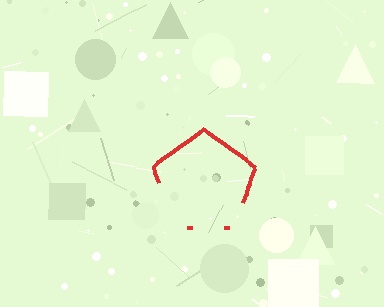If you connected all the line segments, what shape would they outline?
They would outline a pentagon.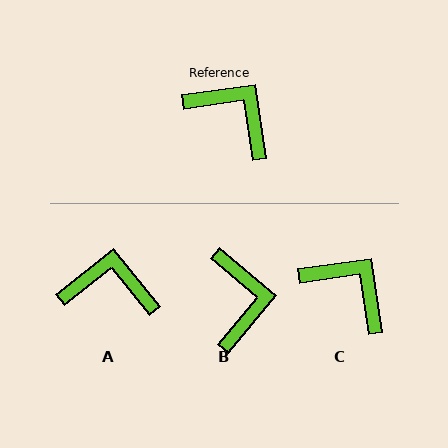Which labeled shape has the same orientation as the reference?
C.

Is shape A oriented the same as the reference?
No, it is off by about 30 degrees.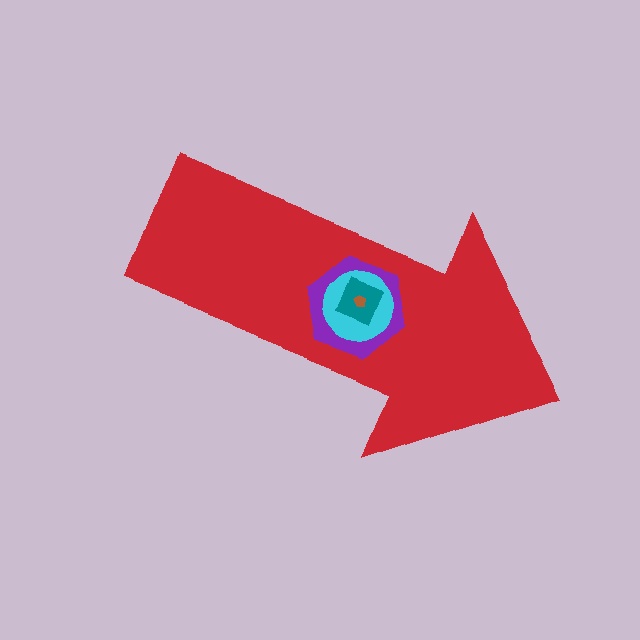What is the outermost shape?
The red arrow.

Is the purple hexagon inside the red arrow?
Yes.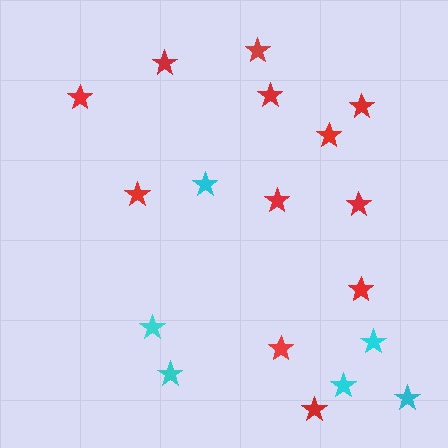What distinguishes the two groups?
There are 2 groups: one group of red stars (12) and one group of cyan stars (6).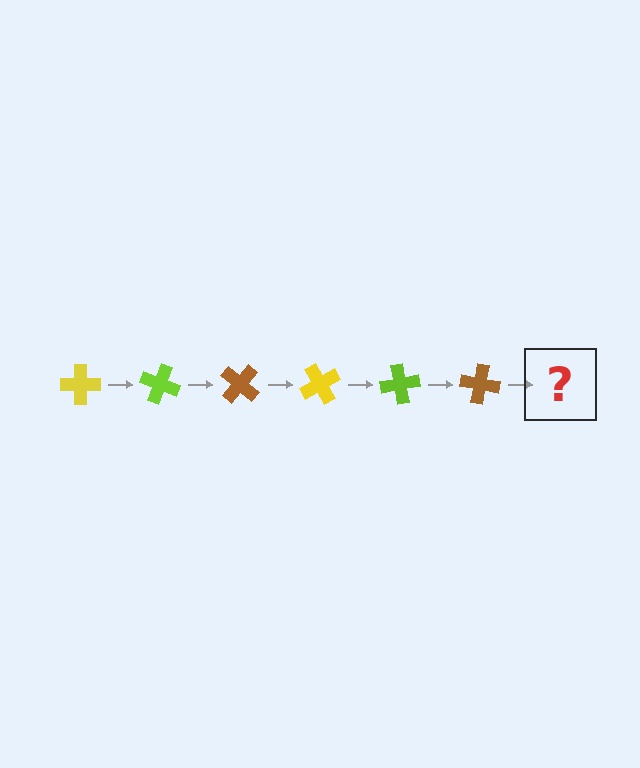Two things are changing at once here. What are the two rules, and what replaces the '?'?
The two rules are that it rotates 20 degrees each step and the color cycles through yellow, lime, and brown. The '?' should be a yellow cross, rotated 120 degrees from the start.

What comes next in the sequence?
The next element should be a yellow cross, rotated 120 degrees from the start.